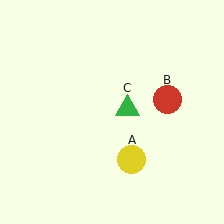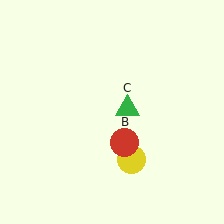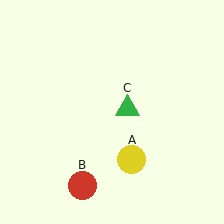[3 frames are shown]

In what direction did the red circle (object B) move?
The red circle (object B) moved down and to the left.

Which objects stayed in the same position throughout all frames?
Yellow circle (object A) and green triangle (object C) remained stationary.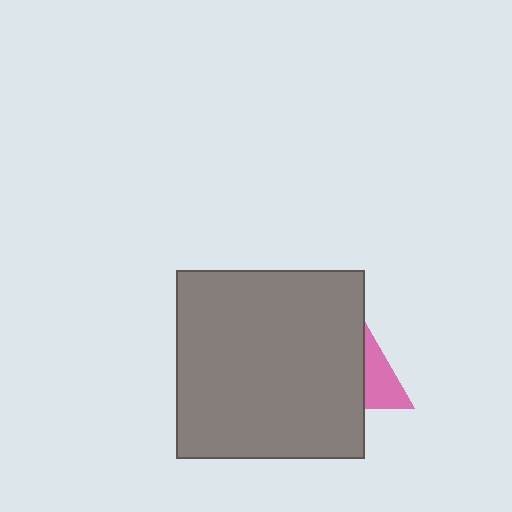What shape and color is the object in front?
The object in front is a gray square.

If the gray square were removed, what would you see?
You would see the complete pink triangle.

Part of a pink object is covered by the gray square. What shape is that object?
It is a triangle.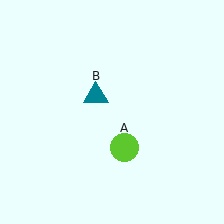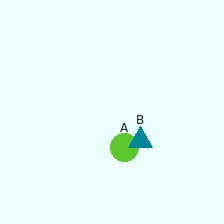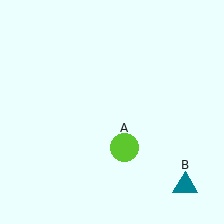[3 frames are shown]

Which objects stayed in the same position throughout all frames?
Lime circle (object A) remained stationary.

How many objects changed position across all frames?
1 object changed position: teal triangle (object B).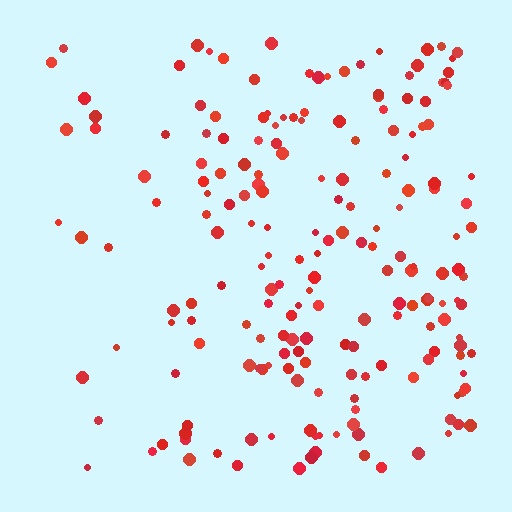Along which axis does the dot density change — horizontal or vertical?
Horizontal.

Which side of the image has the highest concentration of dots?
The right.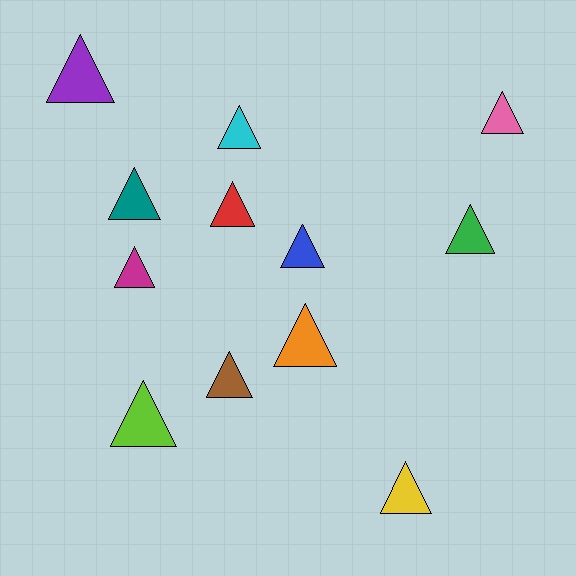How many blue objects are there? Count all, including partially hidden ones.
There is 1 blue object.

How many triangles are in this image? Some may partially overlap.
There are 12 triangles.